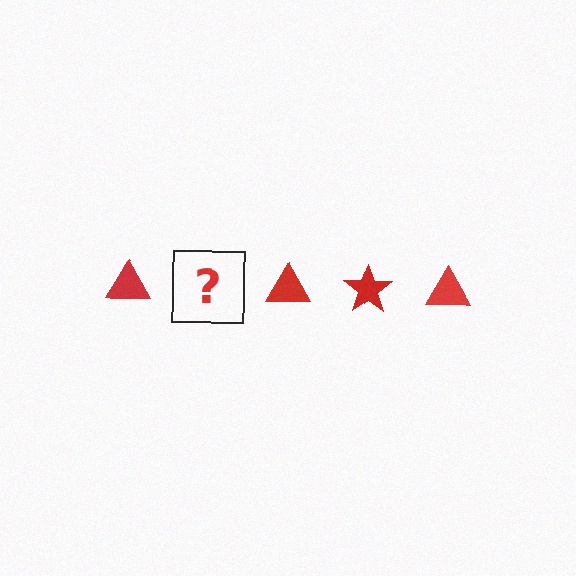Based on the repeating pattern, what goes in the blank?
The blank should be a red star.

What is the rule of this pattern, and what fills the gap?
The rule is that the pattern cycles through triangle, star shapes in red. The gap should be filled with a red star.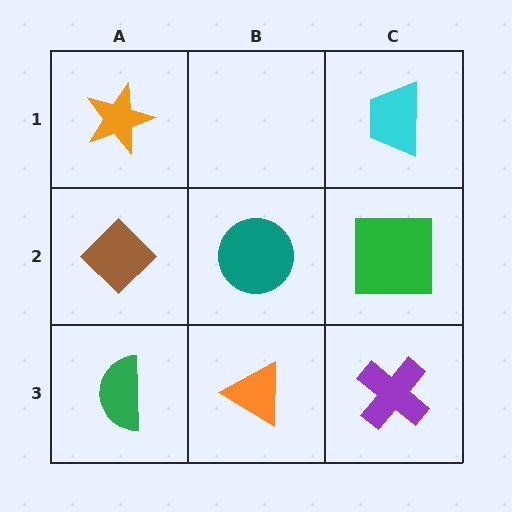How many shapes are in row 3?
3 shapes.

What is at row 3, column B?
An orange triangle.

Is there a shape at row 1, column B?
No, that cell is empty.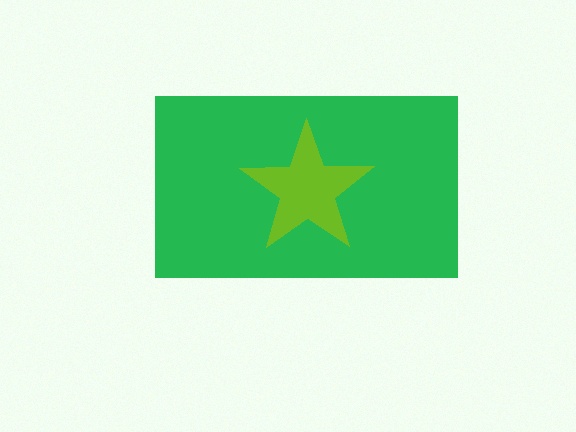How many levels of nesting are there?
2.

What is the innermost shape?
The lime star.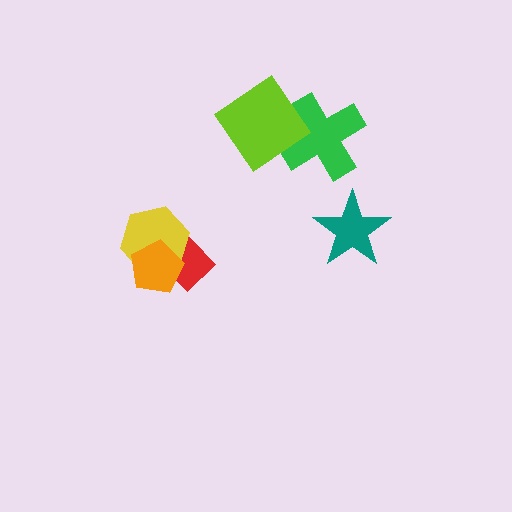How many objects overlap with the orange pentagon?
2 objects overlap with the orange pentagon.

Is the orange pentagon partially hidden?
No, no other shape covers it.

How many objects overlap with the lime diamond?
1 object overlaps with the lime diamond.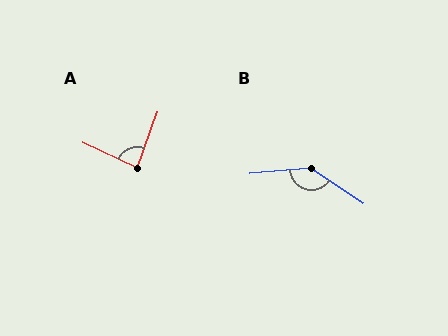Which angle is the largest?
B, at approximately 141 degrees.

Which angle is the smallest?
A, at approximately 85 degrees.